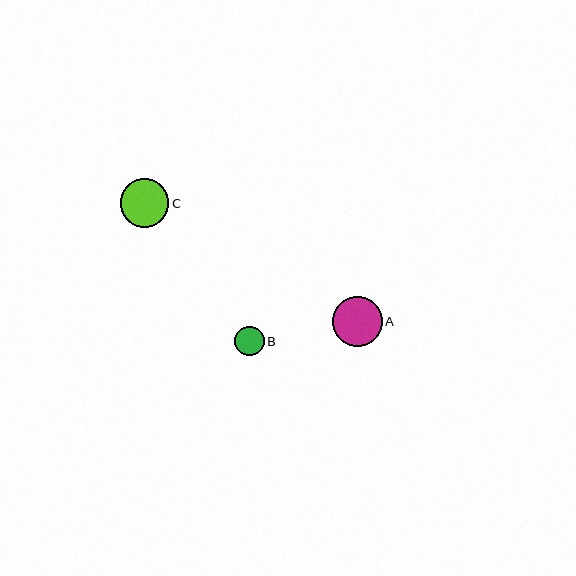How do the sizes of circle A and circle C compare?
Circle A and circle C are approximately the same size.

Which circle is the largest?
Circle A is the largest with a size of approximately 50 pixels.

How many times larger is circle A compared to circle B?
Circle A is approximately 1.7 times the size of circle B.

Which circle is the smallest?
Circle B is the smallest with a size of approximately 29 pixels.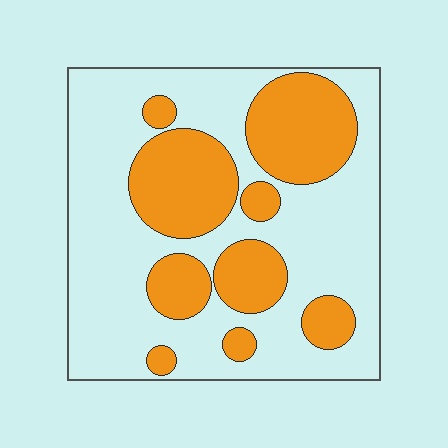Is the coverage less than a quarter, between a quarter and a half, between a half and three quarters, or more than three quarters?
Between a quarter and a half.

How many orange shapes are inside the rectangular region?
9.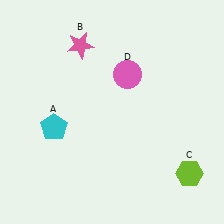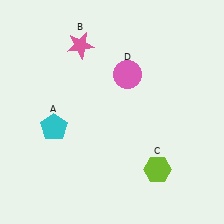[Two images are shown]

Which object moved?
The lime hexagon (C) moved left.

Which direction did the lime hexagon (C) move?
The lime hexagon (C) moved left.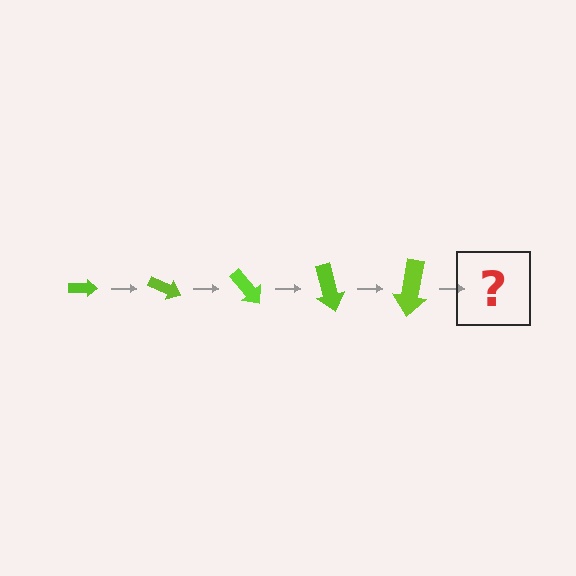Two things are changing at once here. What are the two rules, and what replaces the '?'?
The two rules are that the arrow grows larger each step and it rotates 25 degrees each step. The '?' should be an arrow, larger than the previous one and rotated 125 degrees from the start.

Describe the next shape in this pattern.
It should be an arrow, larger than the previous one and rotated 125 degrees from the start.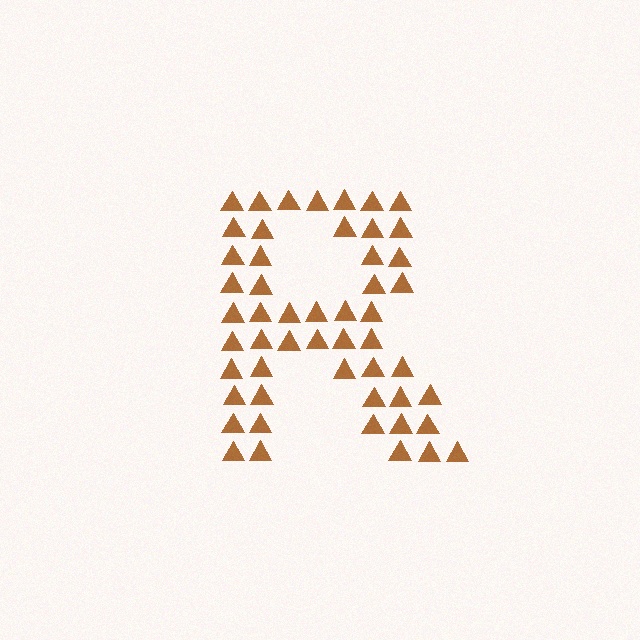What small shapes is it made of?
It is made of small triangles.